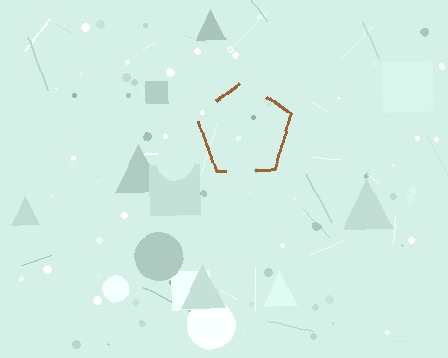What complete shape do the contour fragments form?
The contour fragments form a pentagon.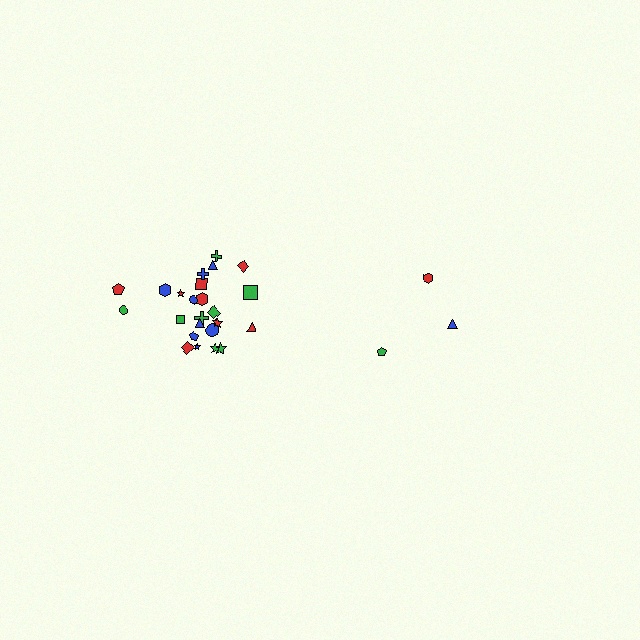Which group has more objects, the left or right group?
The left group.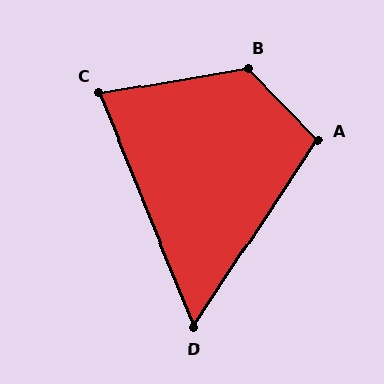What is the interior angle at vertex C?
Approximately 77 degrees (acute).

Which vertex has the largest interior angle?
B, at approximately 124 degrees.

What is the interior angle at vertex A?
Approximately 103 degrees (obtuse).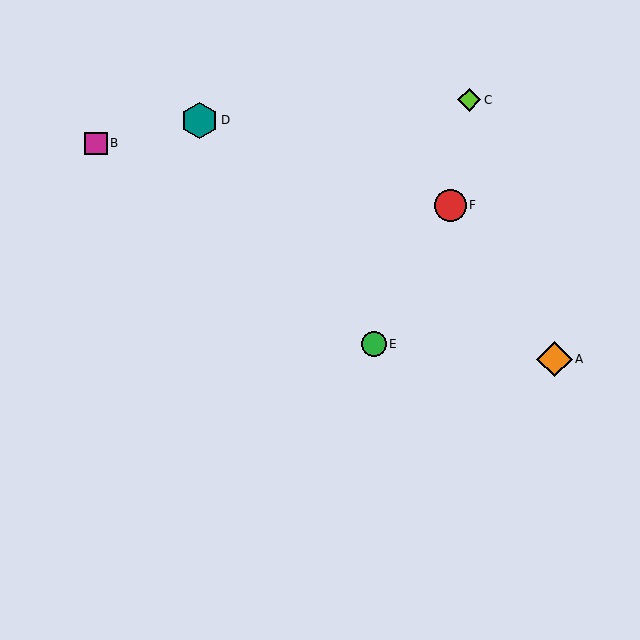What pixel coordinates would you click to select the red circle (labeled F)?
Click at (450, 205) to select the red circle F.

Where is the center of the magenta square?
The center of the magenta square is at (96, 143).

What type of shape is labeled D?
Shape D is a teal hexagon.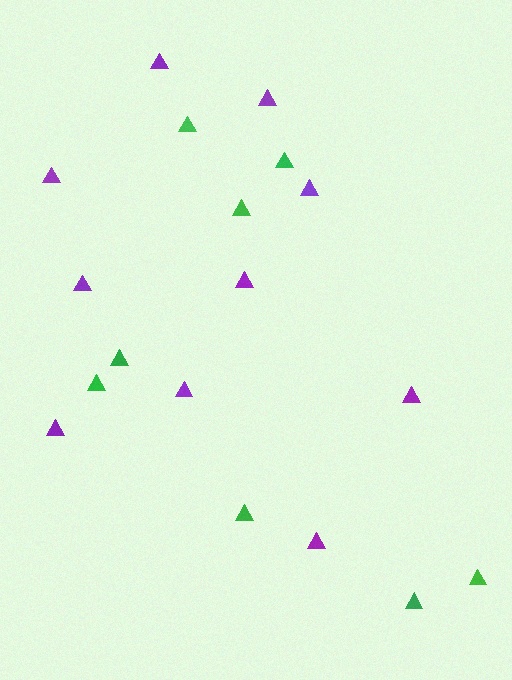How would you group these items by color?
There are 2 groups: one group of purple triangles (10) and one group of green triangles (8).